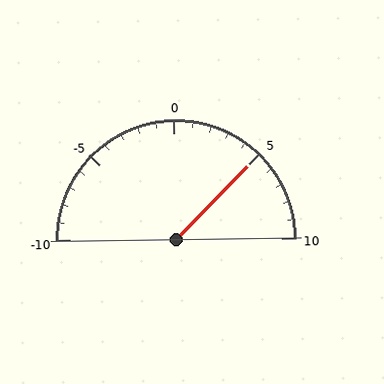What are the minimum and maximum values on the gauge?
The gauge ranges from -10 to 10.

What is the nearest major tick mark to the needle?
The nearest major tick mark is 5.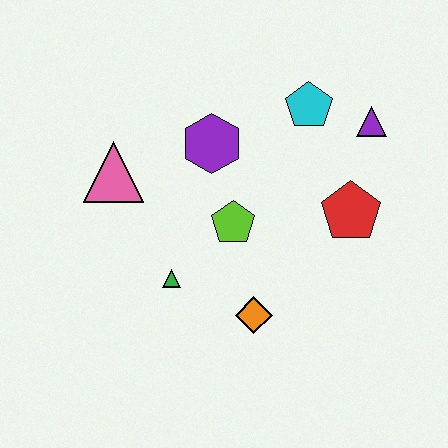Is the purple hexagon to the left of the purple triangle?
Yes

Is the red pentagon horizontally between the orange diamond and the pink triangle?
No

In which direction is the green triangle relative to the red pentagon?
The green triangle is to the left of the red pentagon.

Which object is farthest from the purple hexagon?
The orange diamond is farthest from the purple hexagon.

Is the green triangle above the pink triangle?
No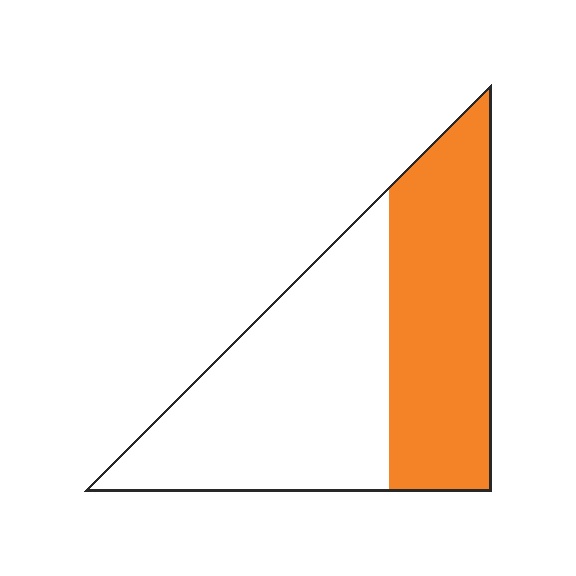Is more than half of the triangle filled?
No.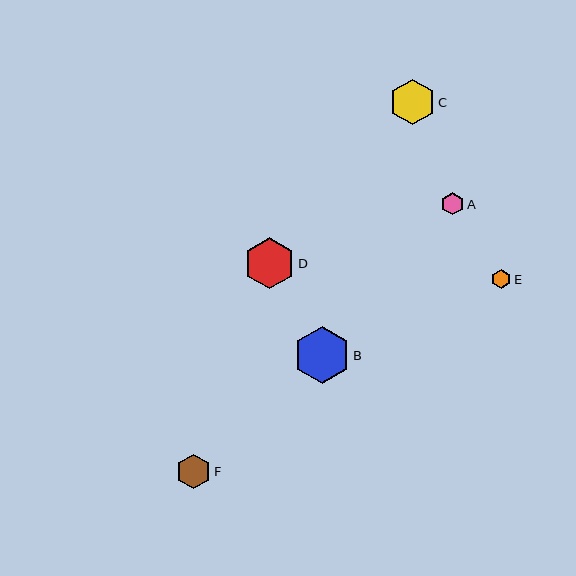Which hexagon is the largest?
Hexagon B is the largest with a size of approximately 57 pixels.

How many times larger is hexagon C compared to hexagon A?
Hexagon C is approximately 2.0 times the size of hexagon A.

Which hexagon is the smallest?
Hexagon E is the smallest with a size of approximately 20 pixels.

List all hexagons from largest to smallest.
From largest to smallest: B, D, C, F, A, E.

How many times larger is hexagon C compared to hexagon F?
Hexagon C is approximately 1.3 times the size of hexagon F.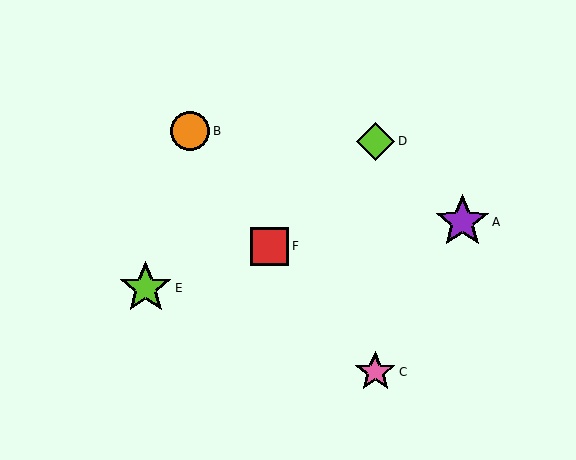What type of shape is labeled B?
Shape B is an orange circle.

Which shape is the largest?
The purple star (labeled A) is the largest.